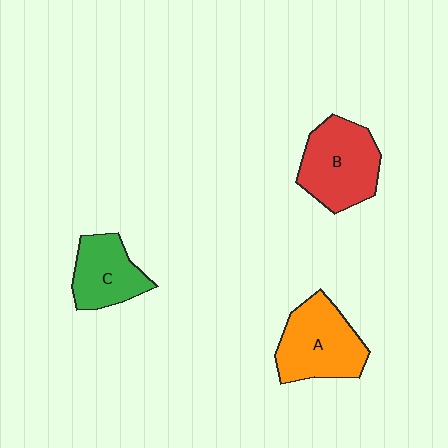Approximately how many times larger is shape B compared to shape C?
Approximately 1.4 times.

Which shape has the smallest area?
Shape C (green).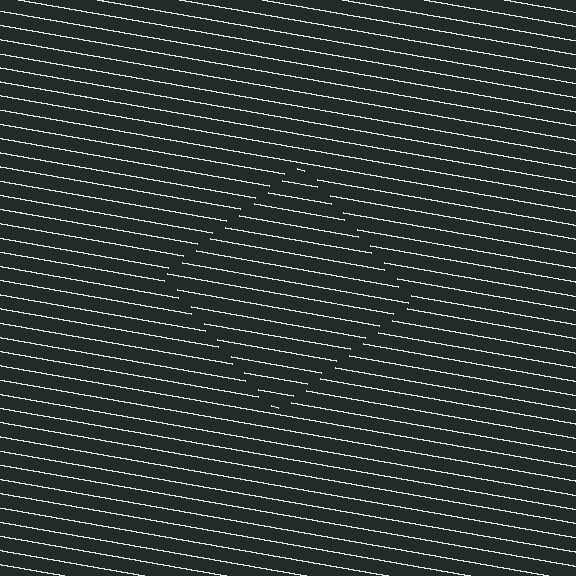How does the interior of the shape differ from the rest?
The interior of the shape contains the same grating, shifted by half a period — the contour is defined by the phase discontinuity where line-ends from the inner and outer gratings abut.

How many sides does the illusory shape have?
4 sides — the line-ends trace a square.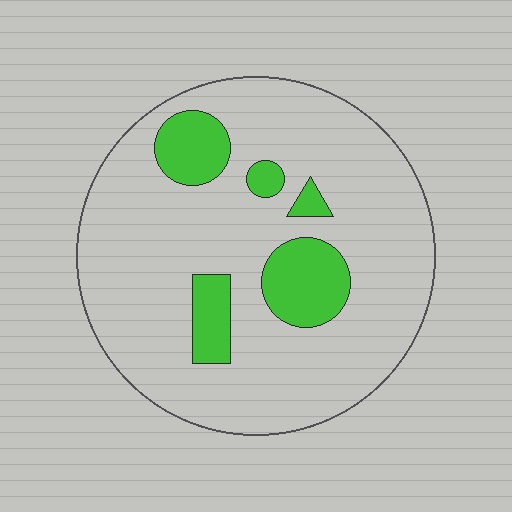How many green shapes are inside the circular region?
5.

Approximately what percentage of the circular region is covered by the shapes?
Approximately 15%.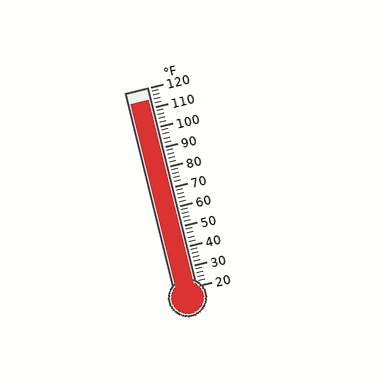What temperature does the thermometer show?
The thermometer shows approximately 114°F.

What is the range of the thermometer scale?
The thermometer scale ranges from 20°F to 120°F.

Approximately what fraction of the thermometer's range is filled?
The thermometer is filled to approximately 95% of its range.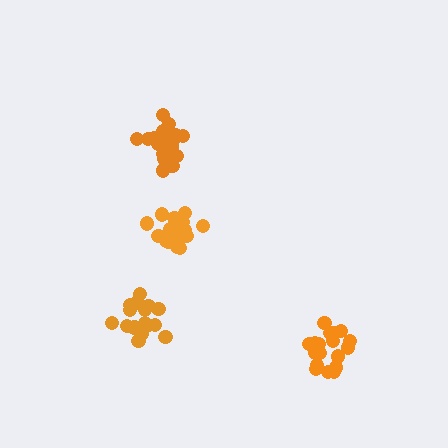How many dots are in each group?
Group 1: 20 dots, Group 2: 16 dots, Group 3: 20 dots, Group 4: 18 dots (74 total).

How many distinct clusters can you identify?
There are 4 distinct clusters.